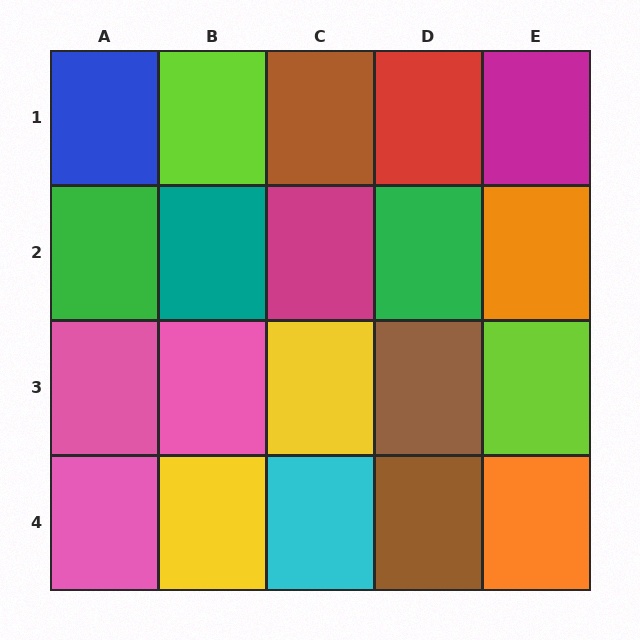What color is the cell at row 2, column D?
Green.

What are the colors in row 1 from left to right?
Blue, lime, brown, red, magenta.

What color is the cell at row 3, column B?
Pink.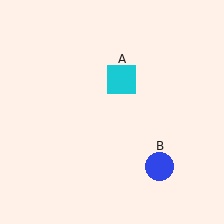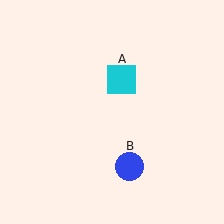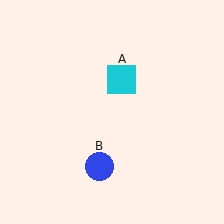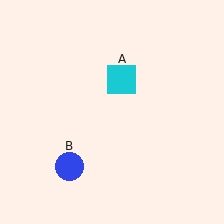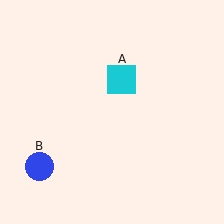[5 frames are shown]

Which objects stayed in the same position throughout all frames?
Cyan square (object A) remained stationary.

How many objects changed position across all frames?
1 object changed position: blue circle (object B).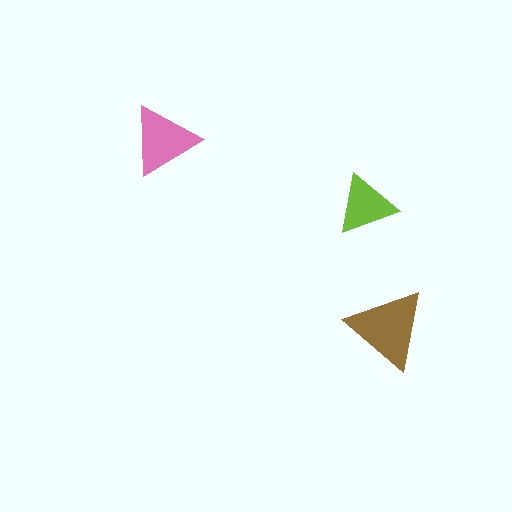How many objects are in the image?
There are 3 objects in the image.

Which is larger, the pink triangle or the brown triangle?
The brown one.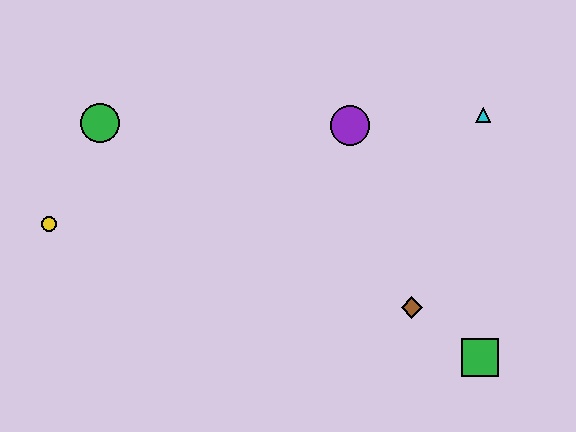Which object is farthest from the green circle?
The green square is farthest from the green circle.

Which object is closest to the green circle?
The yellow circle is closest to the green circle.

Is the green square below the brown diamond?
Yes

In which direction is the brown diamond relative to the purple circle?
The brown diamond is below the purple circle.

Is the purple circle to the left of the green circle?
No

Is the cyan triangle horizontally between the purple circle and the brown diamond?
No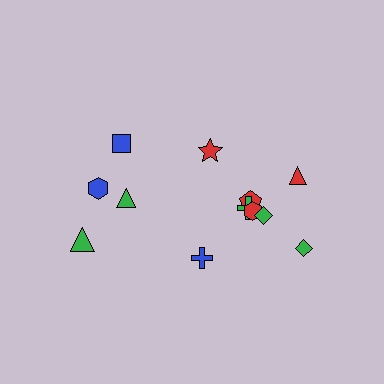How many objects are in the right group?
There are 7 objects.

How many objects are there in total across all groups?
There are 12 objects.